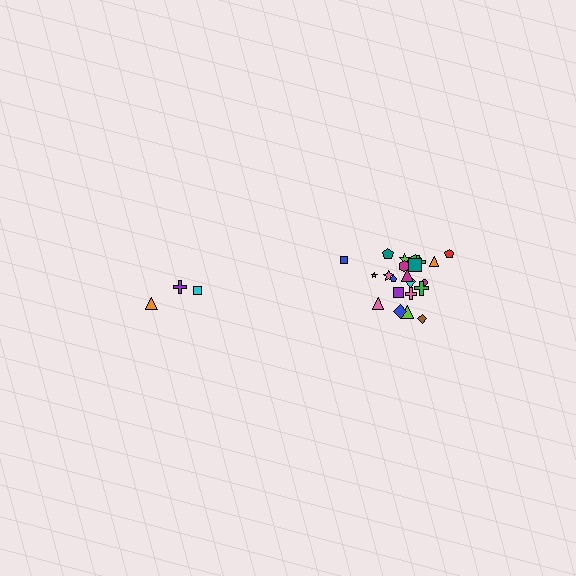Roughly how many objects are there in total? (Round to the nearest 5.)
Roughly 25 objects in total.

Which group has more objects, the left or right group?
The right group.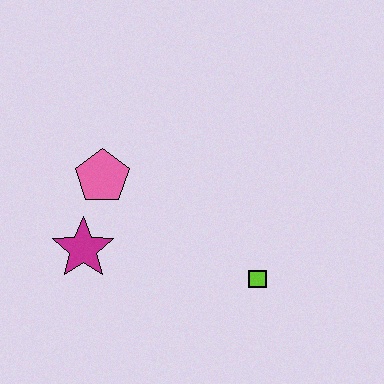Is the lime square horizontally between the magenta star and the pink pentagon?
No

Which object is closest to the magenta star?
The pink pentagon is closest to the magenta star.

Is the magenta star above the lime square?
Yes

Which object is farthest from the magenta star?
The lime square is farthest from the magenta star.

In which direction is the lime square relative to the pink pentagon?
The lime square is to the right of the pink pentagon.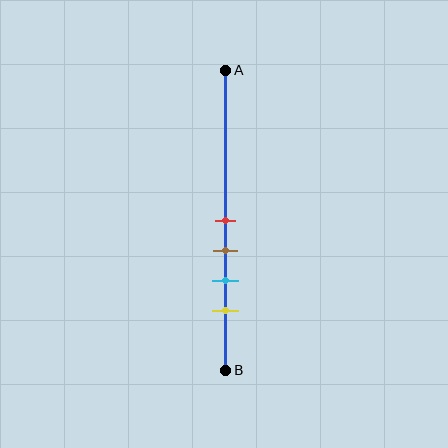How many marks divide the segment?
There are 4 marks dividing the segment.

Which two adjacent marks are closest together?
The red and brown marks are the closest adjacent pair.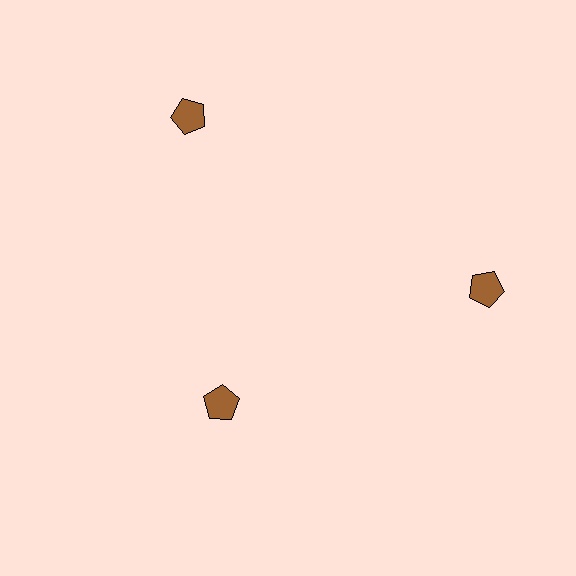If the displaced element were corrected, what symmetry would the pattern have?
It would have 3-fold rotational symmetry — the pattern would map onto itself every 120 degrees.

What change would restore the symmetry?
The symmetry would be restored by moving it outward, back onto the ring so that all 3 pentagons sit at equal angles and equal distance from the center.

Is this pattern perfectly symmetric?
No. The 3 brown pentagons are arranged in a ring, but one element near the 7 o'clock position is pulled inward toward the center, breaking the 3-fold rotational symmetry.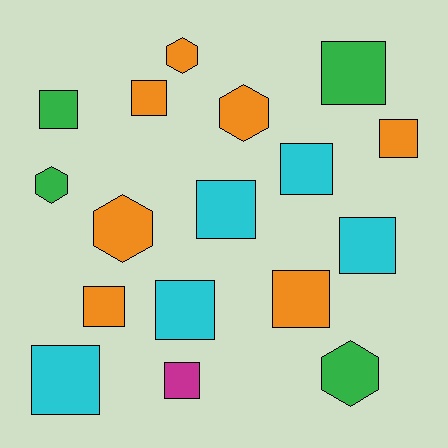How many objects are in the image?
There are 17 objects.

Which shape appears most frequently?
Square, with 12 objects.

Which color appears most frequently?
Orange, with 7 objects.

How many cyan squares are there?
There are 5 cyan squares.